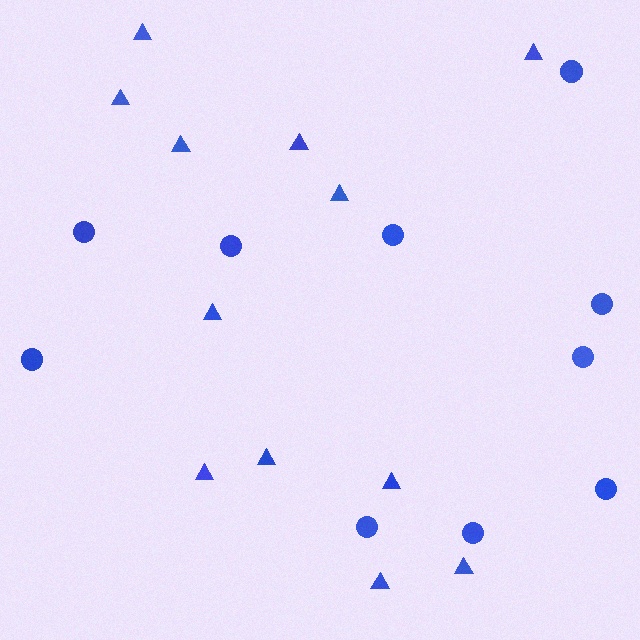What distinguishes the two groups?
There are 2 groups: one group of triangles (12) and one group of circles (10).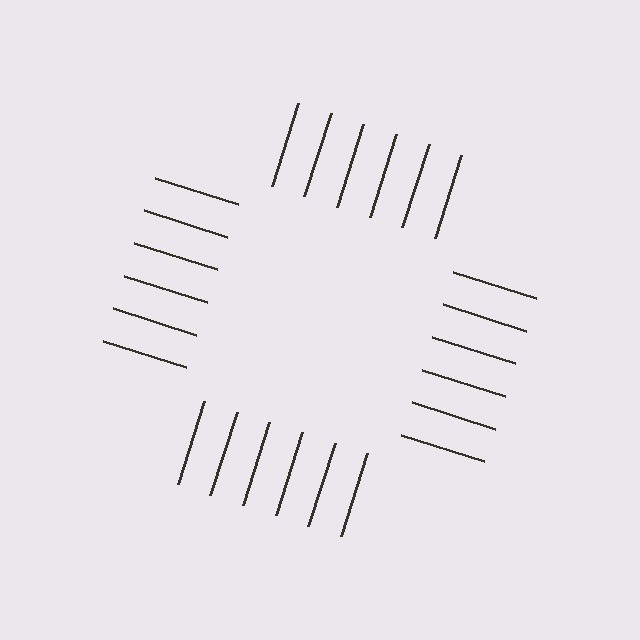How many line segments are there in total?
24 — 6 along each of the 4 edges.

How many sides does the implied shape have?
4 sides — the line-ends trace a square.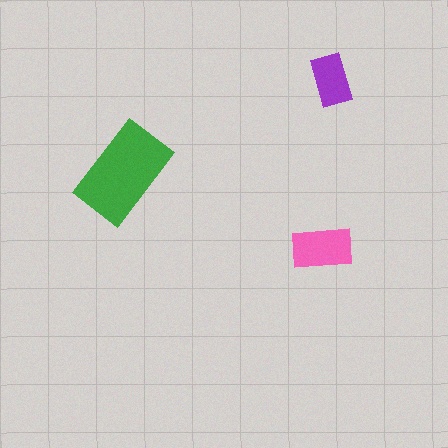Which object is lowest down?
The pink rectangle is bottommost.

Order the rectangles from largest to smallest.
the green one, the pink one, the purple one.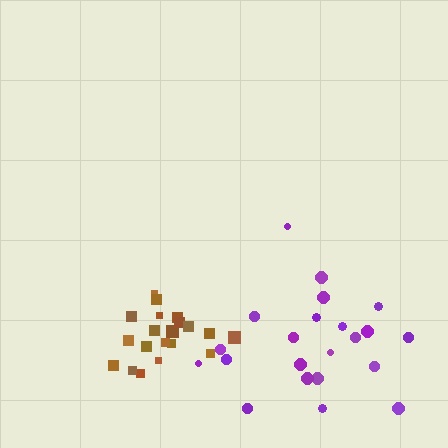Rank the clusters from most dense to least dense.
brown, purple.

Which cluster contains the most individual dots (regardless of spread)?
Purple (22).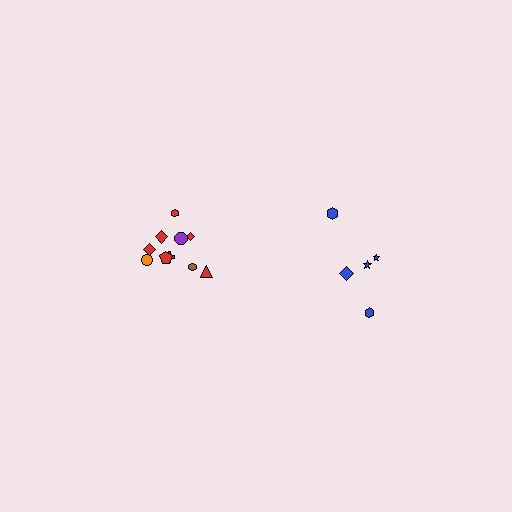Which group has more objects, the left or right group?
The left group.